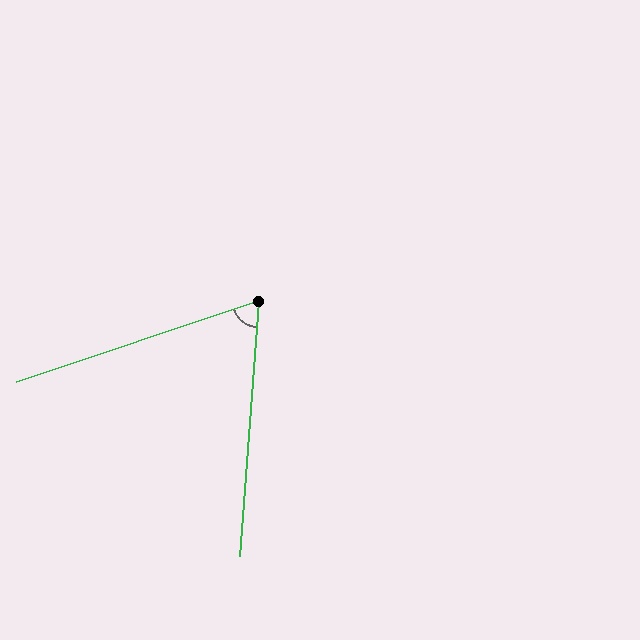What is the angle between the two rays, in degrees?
Approximately 67 degrees.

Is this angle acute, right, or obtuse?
It is acute.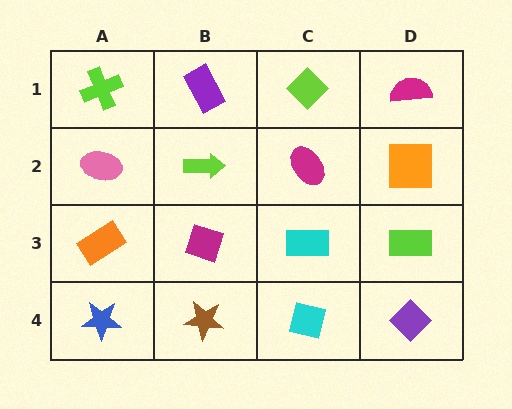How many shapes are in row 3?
4 shapes.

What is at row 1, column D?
A magenta semicircle.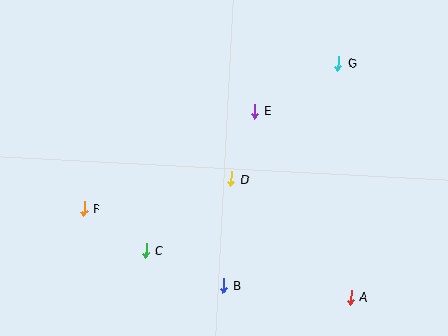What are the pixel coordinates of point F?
Point F is at (84, 208).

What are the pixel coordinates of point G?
Point G is at (339, 63).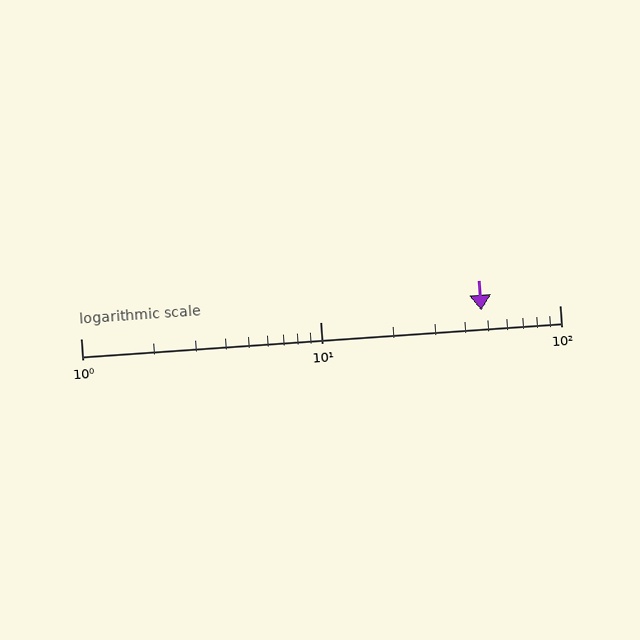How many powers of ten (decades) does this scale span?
The scale spans 2 decades, from 1 to 100.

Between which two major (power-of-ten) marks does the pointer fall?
The pointer is between 10 and 100.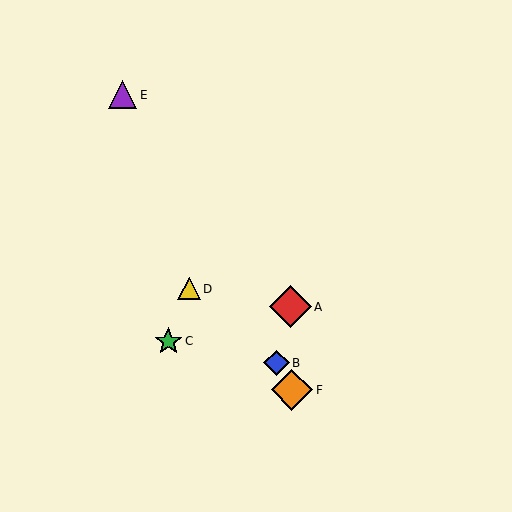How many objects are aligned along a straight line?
3 objects (B, E, F) are aligned along a straight line.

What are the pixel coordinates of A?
Object A is at (290, 307).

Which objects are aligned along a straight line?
Objects B, E, F are aligned along a straight line.